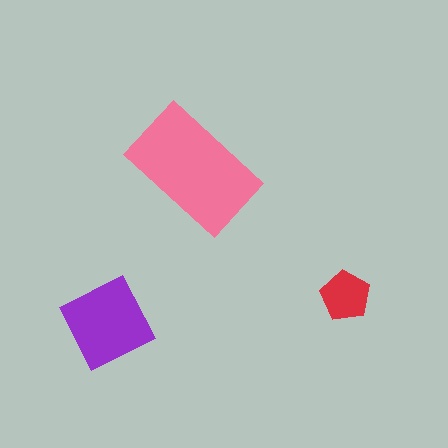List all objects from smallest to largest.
The red pentagon, the purple square, the pink rectangle.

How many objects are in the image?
There are 3 objects in the image.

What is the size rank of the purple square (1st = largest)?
2nd.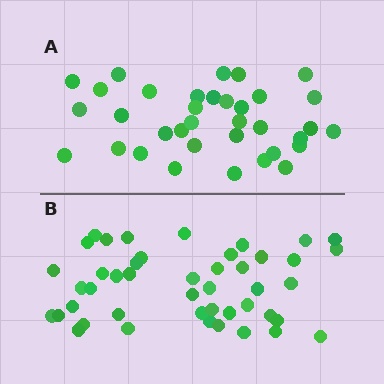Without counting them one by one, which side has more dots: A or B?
Region B (the bottom region) has more dots.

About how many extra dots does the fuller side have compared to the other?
Region B has roughly 10 or so more dots than region A.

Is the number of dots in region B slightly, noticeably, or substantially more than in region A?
Region B has noticeably more, but not dramatically so. The ratio is roughly 1.3 to 1.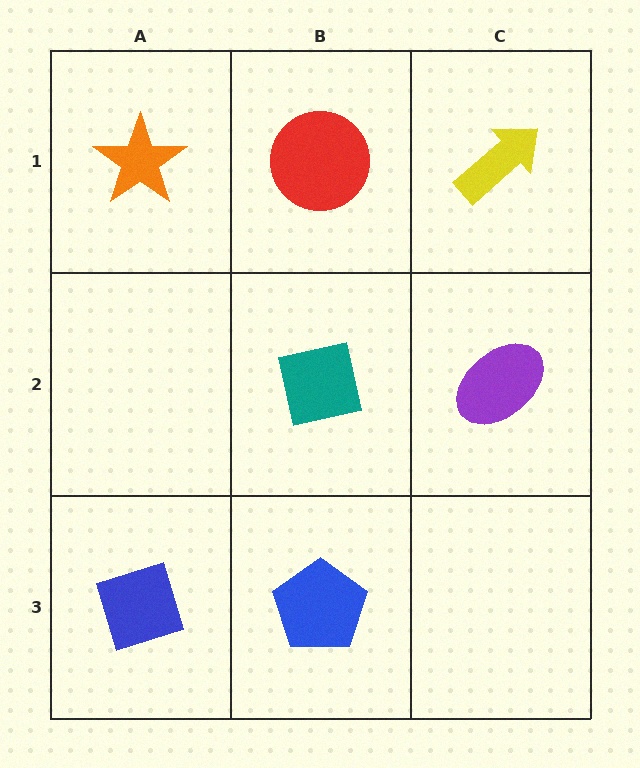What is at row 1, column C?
A yellow arrow.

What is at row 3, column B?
A blue pentagon.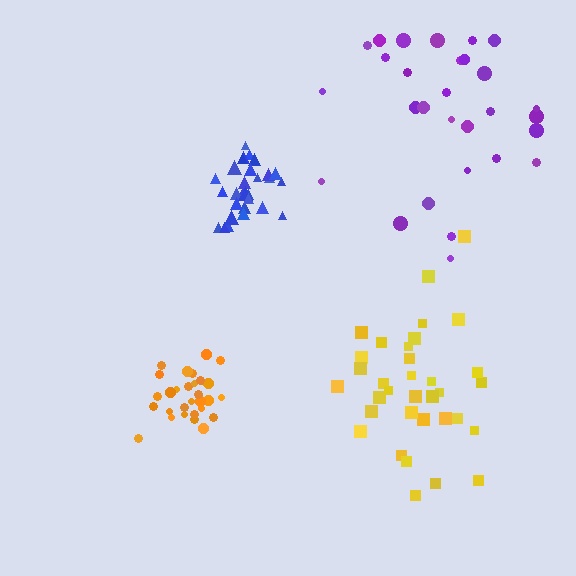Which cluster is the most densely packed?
Orange.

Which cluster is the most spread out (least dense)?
Purple.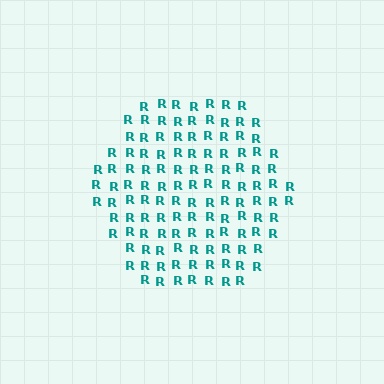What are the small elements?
The small elements are letter R's.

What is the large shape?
The large shape is a hexagon.